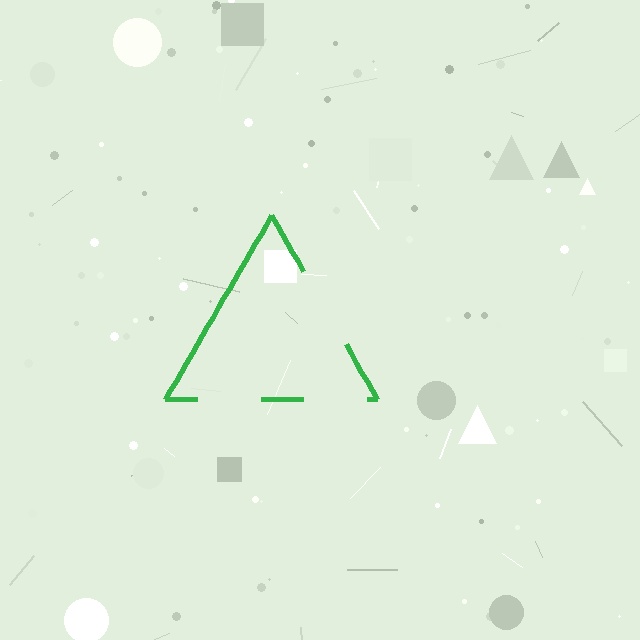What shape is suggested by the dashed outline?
The dashed outline suggests a triangle.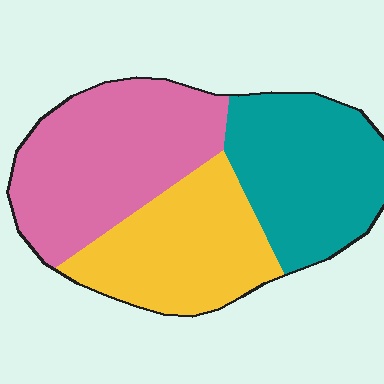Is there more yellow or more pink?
Pink.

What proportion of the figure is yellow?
Yellow covers 30% of the figure.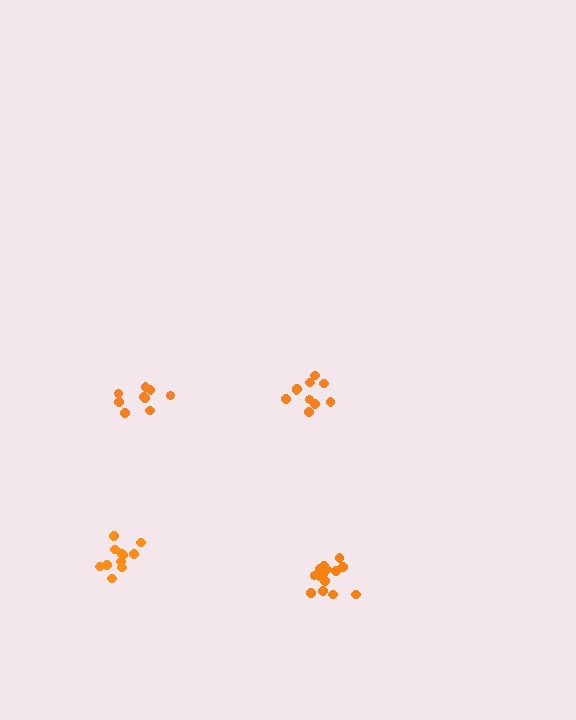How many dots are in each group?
Group 1: 11 dots, Group 2: 14 dots, Group 3: 9 dots, Group 4: 10 dots (44 total).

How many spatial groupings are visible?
There are 4 spatial groupings.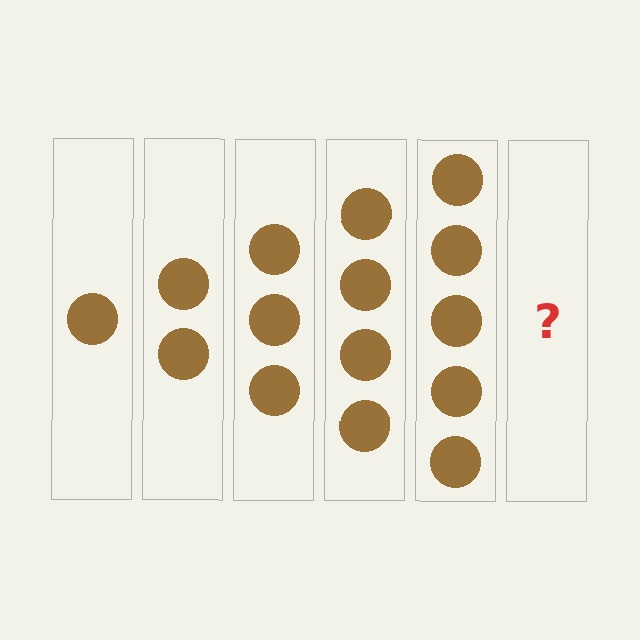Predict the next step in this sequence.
The next step is 6 circles.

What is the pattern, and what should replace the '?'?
The pattern is that each step adds one more circle. The '?' should be 6 circles.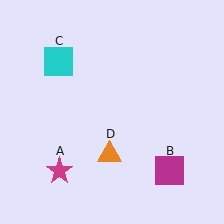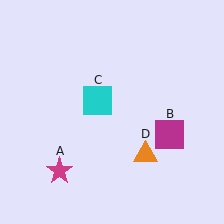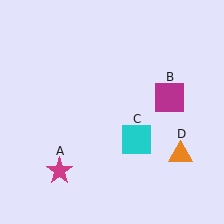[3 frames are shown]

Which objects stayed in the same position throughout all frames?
Magenta star (object A) remained stationary.